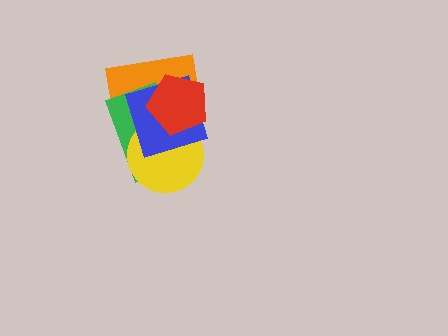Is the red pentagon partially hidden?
No, no other shape covers it.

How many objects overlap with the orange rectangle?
4 objects overlap with the orange rectangle.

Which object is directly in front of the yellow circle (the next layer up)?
The blue square is directly in front of the yellow circle.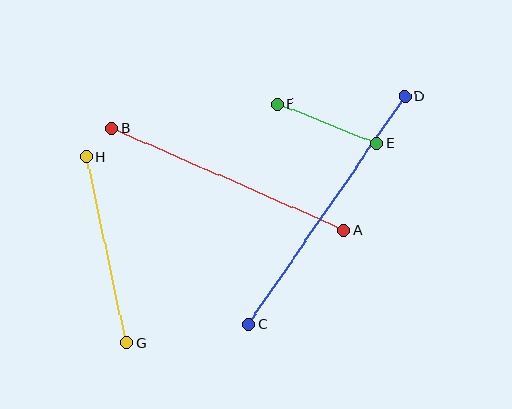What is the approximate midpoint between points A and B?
The midpoint is at approximately (228, 179) pixels.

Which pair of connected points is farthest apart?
Points C and D are farthest apart.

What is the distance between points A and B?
The distance is approximately 254 pixels.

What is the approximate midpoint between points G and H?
The midpoint is at approximately (106, 250) pixels.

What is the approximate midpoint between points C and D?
The midpoint is at approximately (326, 210) pixels.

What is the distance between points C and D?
The distance is approximately 277 pixels.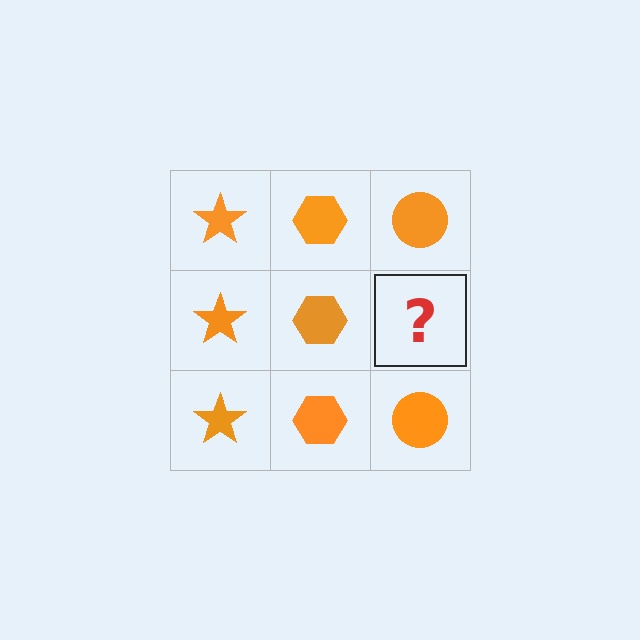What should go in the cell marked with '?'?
The missing cell should contain an orange circle.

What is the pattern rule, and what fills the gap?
The rule is that each column has a consistent shape. The gap should be filled with an orange circle.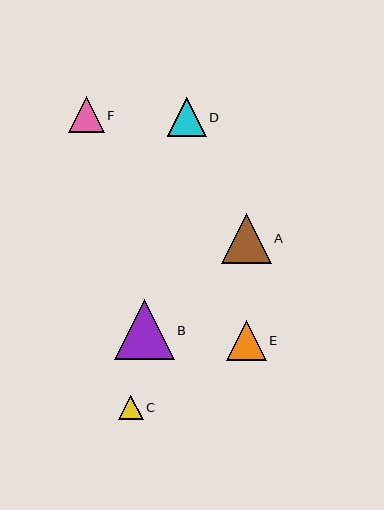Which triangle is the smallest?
Triangle C is the smallest with a size of approximately 25 pixels.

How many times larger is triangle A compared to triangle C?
Triangle A is approximately 2.0 times the size of triangle C.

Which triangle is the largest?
Triangle B is the largest with a size of approximately 60 pixels.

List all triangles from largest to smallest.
From largest to smallest: B, A, E, D, F, C.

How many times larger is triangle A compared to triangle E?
Triangle A is approximately 1.3 times the size of triangle E.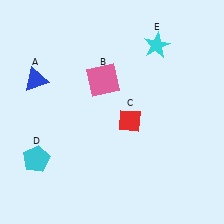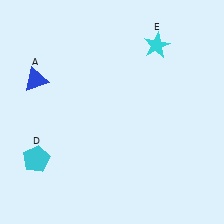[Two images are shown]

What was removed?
The red diamond (C), the pink square (B) were removed in Image 2.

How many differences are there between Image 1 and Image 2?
There are 2 differences between the two images.